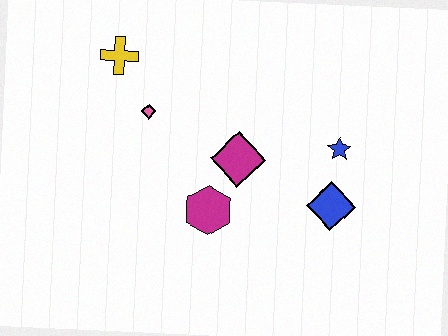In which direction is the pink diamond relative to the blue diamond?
The pink diamond is to the left of the blue diamond.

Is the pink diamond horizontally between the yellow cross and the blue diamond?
Yes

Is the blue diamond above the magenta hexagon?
Yes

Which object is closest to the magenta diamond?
The magenta hexagon is closest to the magenta diamond.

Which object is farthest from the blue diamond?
The yellow cross is farthest from the blue diamond.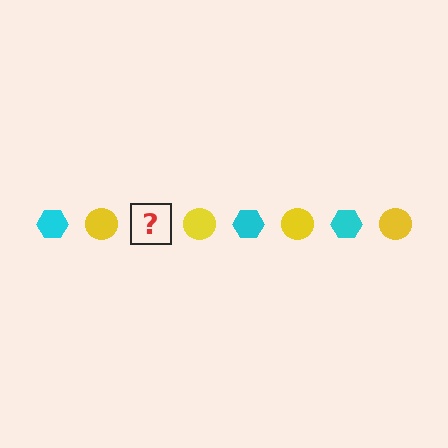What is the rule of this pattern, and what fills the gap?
The rule is that the pattern alternates between cyan hexagon and yellow circle. The gap should be filled with a cyan hexagon.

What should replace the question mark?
The question mark should be replaced with a cyan hexagon.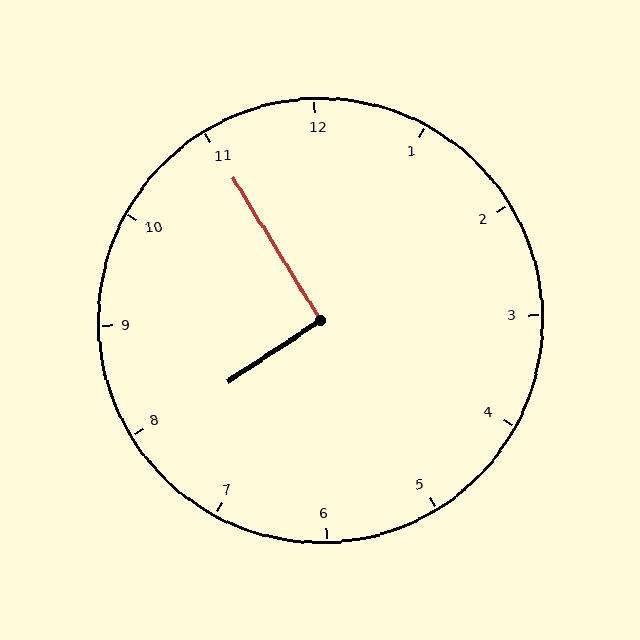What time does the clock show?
7:55.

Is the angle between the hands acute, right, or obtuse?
It is right.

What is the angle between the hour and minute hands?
Approximately 92 degrees.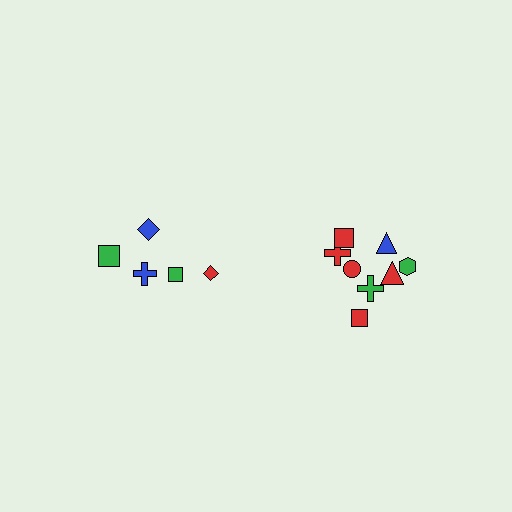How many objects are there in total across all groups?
There are 13 objects.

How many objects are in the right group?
There are 8 objects.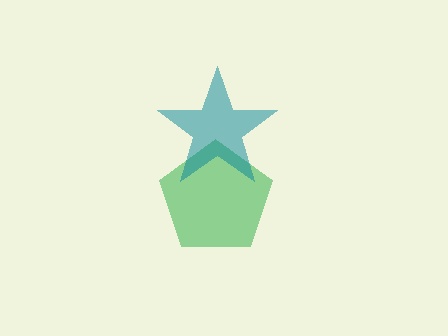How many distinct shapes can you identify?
There are 2 distinct shapes: a green pentagon, a teal star.